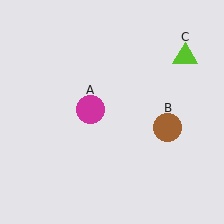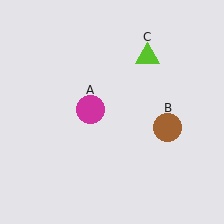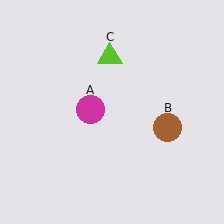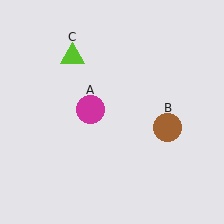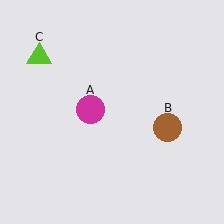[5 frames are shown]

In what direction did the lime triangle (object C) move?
The lime triangle (object C) moved left.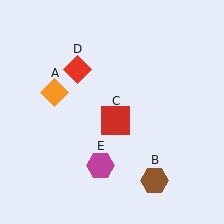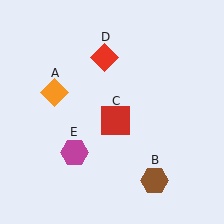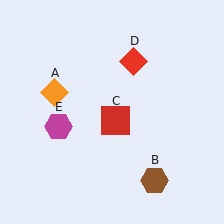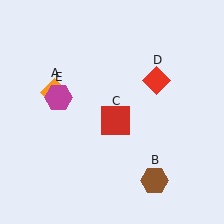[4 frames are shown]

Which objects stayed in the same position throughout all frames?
Orange diamond (object A) and brown hexagon (object B) and red square (object C) remained stationary.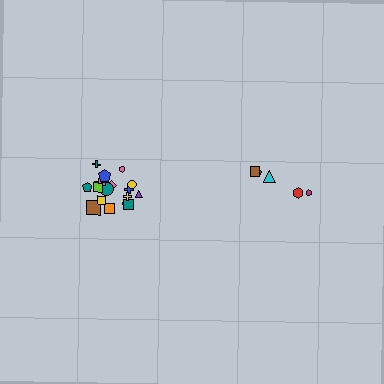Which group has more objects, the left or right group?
The left group.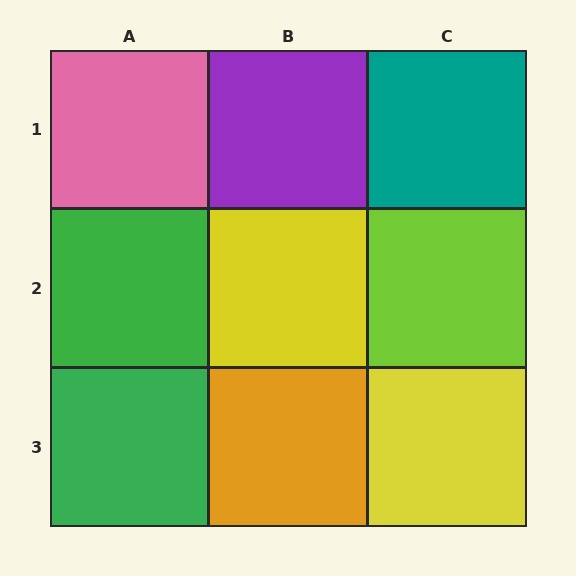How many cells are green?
2 cells are green.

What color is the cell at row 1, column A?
Pink.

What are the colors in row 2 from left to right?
Green, yellow, lime.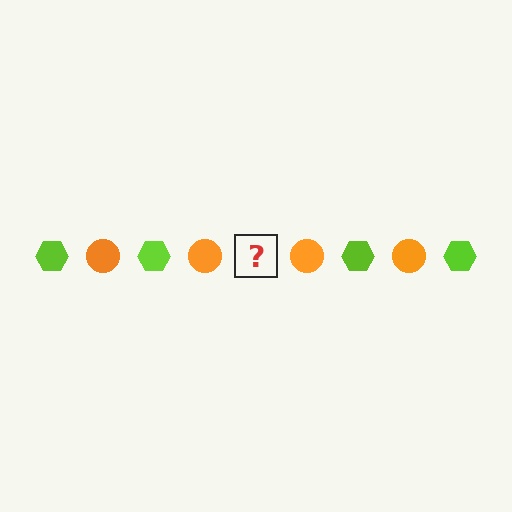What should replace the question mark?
The question mark should be replaced with a lime hexagon.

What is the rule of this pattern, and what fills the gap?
The rule is that the pattern alternates between lime hexagon and orange circle. The gap should be filled with a lime hexagon.